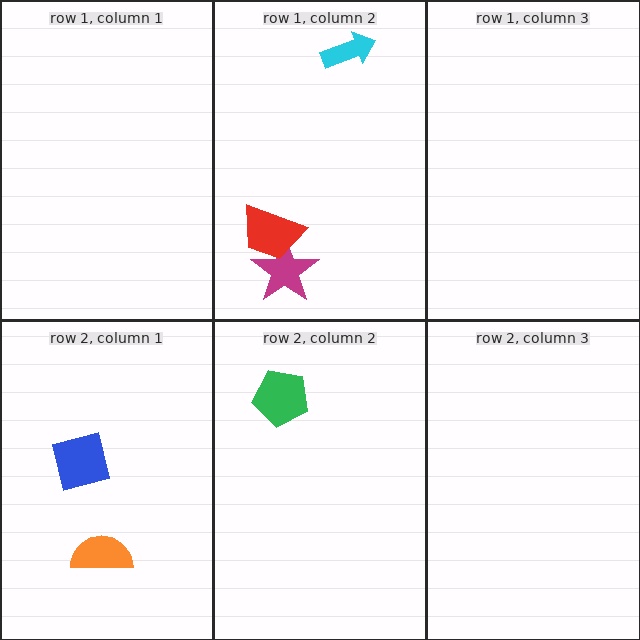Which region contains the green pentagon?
The row 2, column 2 region.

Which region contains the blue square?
The row 2, column 1 region.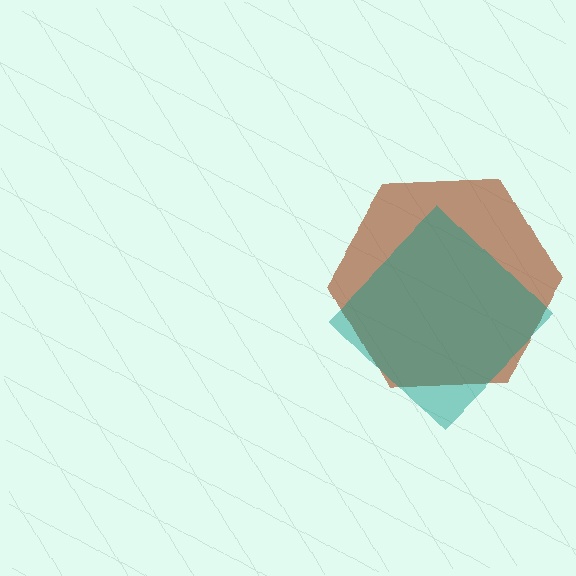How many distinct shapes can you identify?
There are 2 distinct shapes: a brown hexagon, a teal diamond.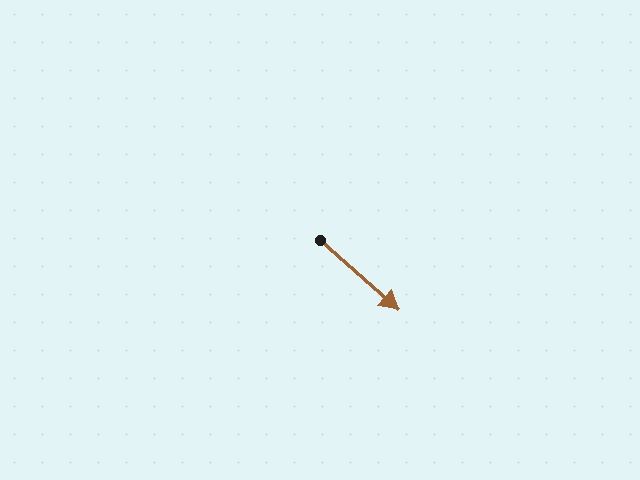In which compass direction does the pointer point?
Southeast.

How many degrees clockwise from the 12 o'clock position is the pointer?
Approximately 132 degrees.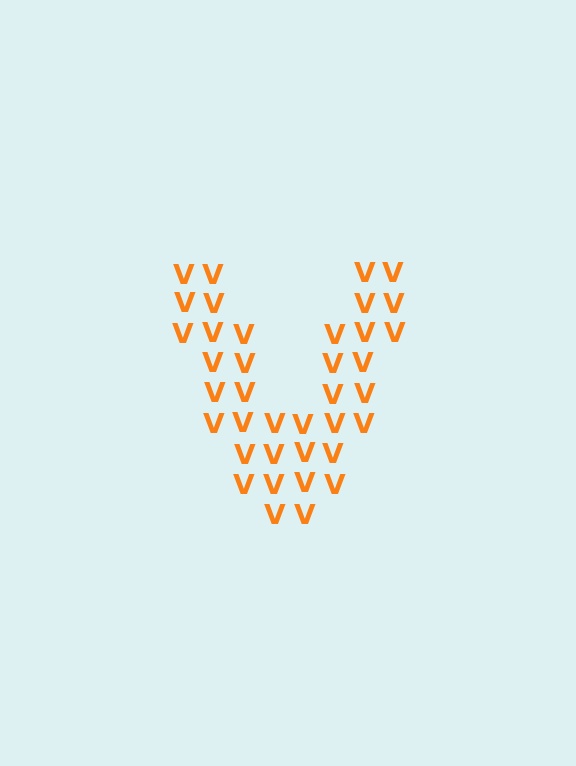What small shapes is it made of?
It is made of small letter V's.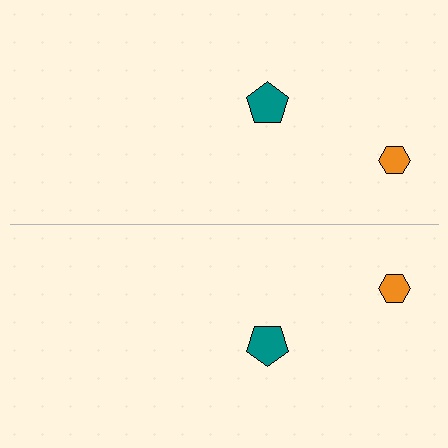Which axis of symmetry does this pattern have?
The pattern has a horizontal axis of symmetry running through the center of the image.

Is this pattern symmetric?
Yes, this pattern has bilateral (reflection) symmetry.